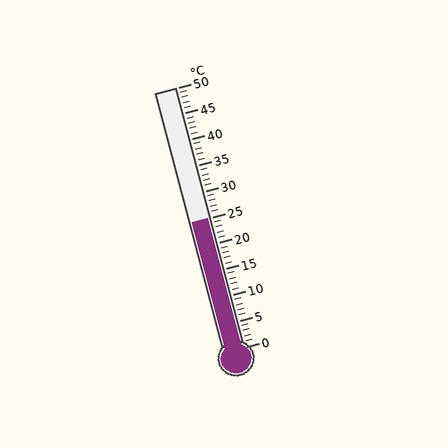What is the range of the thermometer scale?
The thermometer scale ranges from 0°C to 50°C.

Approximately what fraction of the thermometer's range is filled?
The thermometer is filled to approximately 50% of its range.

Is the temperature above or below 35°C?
The temperature is below 35°C.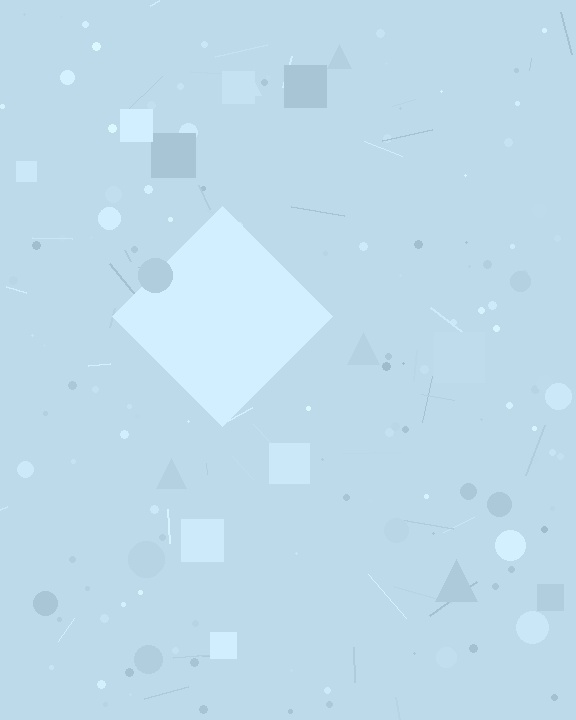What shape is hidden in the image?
A diamond is hidden in the image.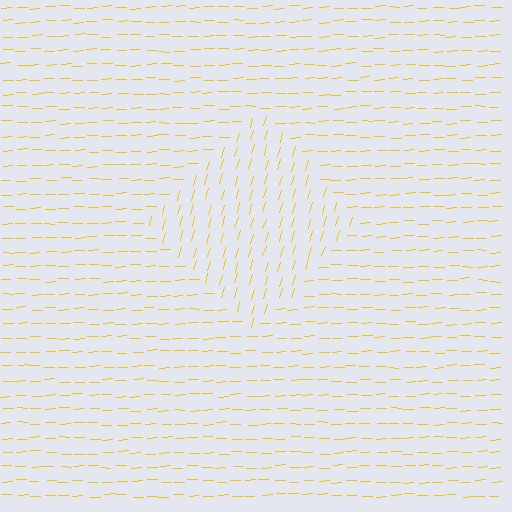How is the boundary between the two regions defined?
The boundary is defined purely by a change in line orientation (approximately 72 degrees difference). All lines are the same color and thickness.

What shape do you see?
I see a diamond.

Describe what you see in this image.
The image is filled with small yellow line segments. A diamond region in the image has lines oriented differently from the surrounding lines, creating a visible texture boundary.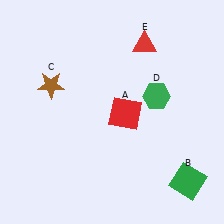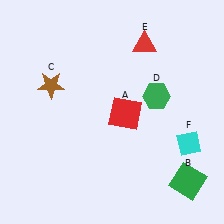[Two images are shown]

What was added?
A cyan diamond (F) was added in Image 2.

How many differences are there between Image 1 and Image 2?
There is 1 difference between the two images.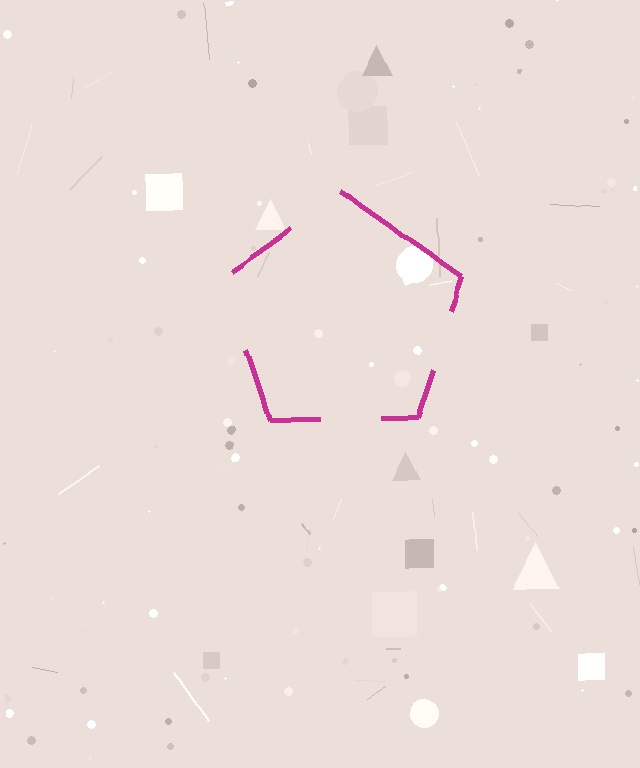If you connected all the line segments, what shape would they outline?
They would outline a pentagon.